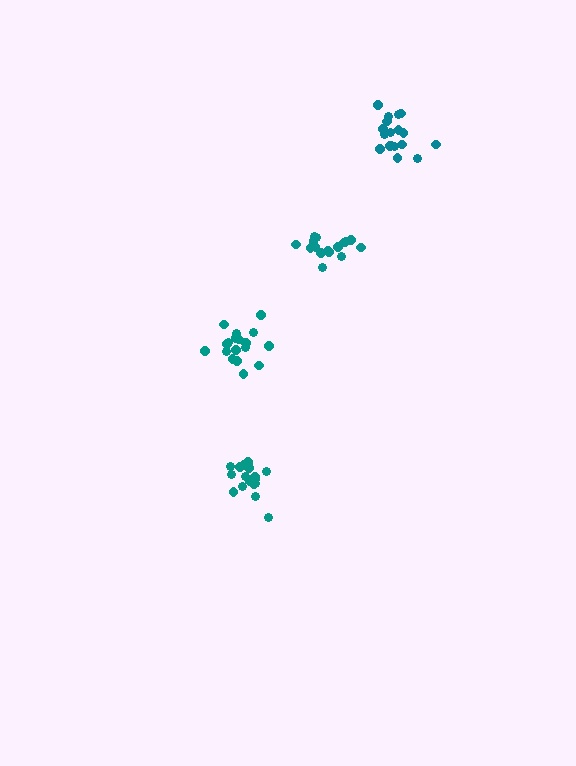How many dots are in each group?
Group 1: 18 dots, Group 2: 19 dots, Group 3: 16 dots, Group 4: 18 dots (71 total).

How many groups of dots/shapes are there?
There are 4 groups.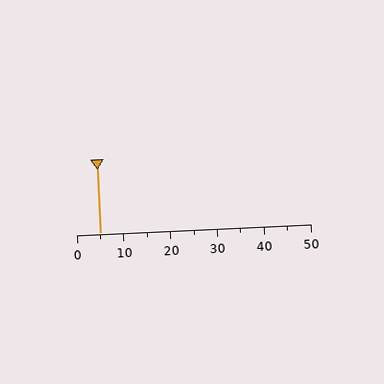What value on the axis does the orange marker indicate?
The marker indicates approximately 5.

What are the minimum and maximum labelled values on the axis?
The axis runs from 0 to 50.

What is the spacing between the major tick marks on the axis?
The major ticks are spaced 10 apart.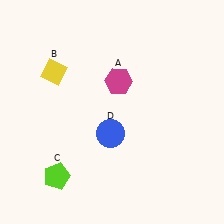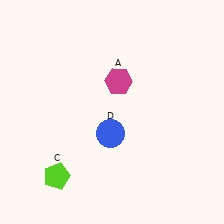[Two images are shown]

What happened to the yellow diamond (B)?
The yellow diamond (B) was removed in Image 2. It was in the top-left area of Image 1.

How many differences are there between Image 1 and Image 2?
There is 1 difference between the two images.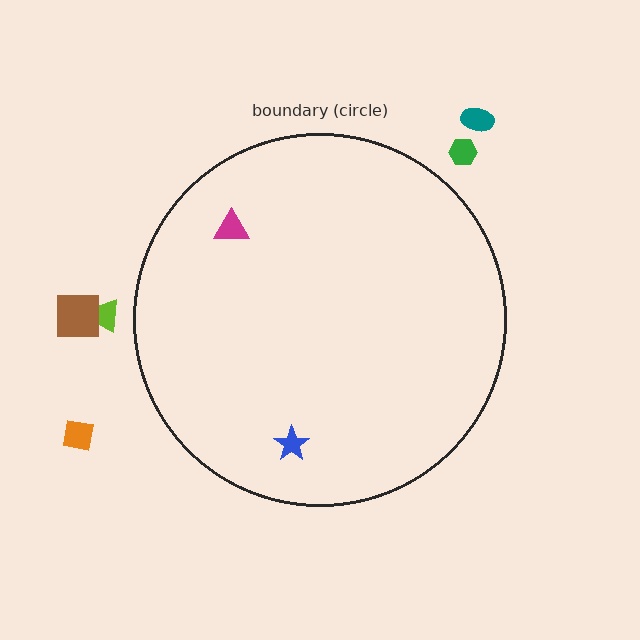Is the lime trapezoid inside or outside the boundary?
Outside.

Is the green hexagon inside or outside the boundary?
Outside.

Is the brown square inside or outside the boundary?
Outside.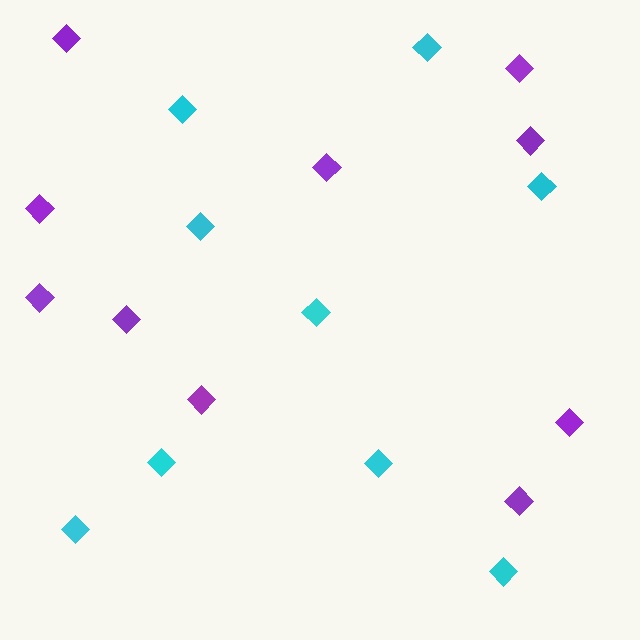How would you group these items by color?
There are 2 groups: one group of purple diamonds (10) and one group of cyan diamonds (9).